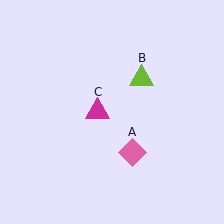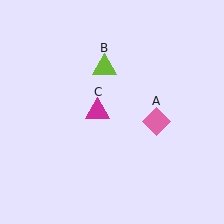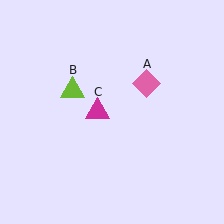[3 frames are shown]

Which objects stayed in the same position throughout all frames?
Magenta triangle (object C) remained stationary.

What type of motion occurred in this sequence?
The pink diamond (object A), lime triangle (object B) rotated counterclockwise around the center of the scene.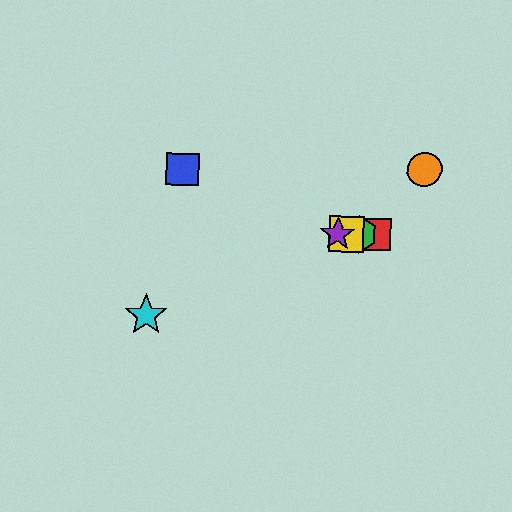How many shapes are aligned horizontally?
4 shapes (the red square, the green hexagon, the yellow square, the purple star) are aligned horizontally.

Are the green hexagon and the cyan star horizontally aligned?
No, the green hexagon is at y≈234 and the cyan star is at y≈315.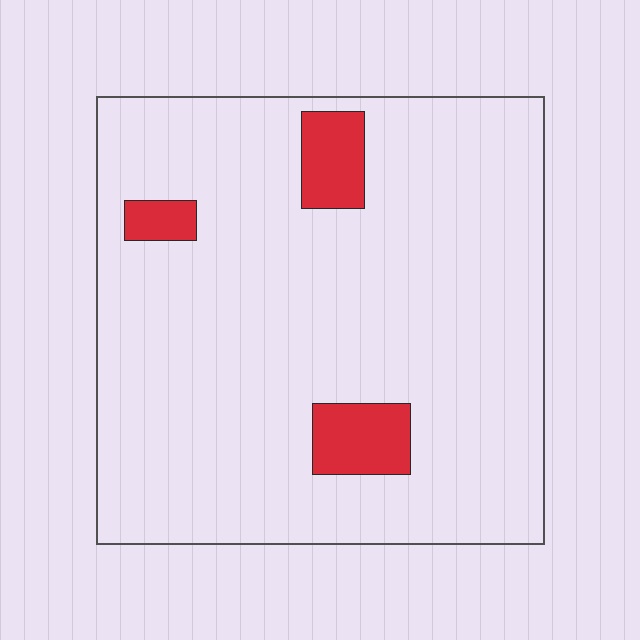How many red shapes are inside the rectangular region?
3.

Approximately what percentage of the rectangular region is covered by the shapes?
Approximately 10%.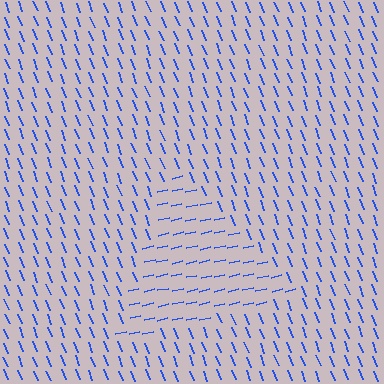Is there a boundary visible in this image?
Yes, there is a texture boundary formed by a change in line orientation.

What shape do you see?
I see a triangle.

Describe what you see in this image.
The image is filled with small blue line segments. A triangle region in the image has lines oriented differently from the surrounding lines, creating a visible texture boundary.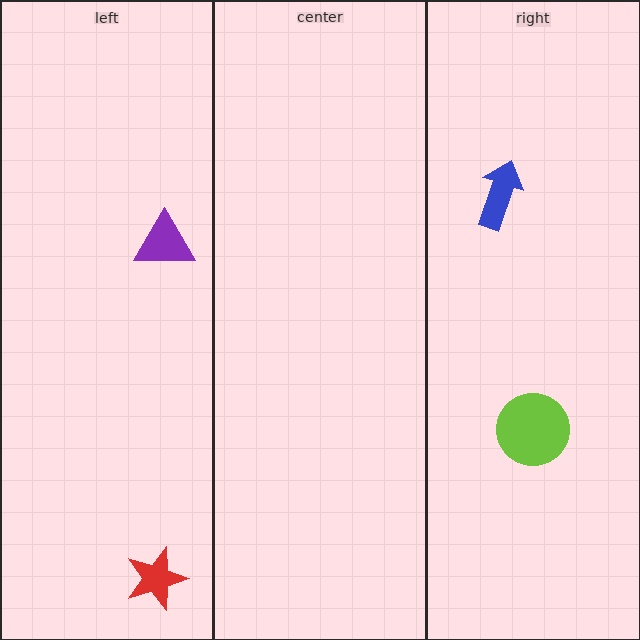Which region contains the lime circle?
The right region.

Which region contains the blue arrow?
The right region.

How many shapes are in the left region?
2.